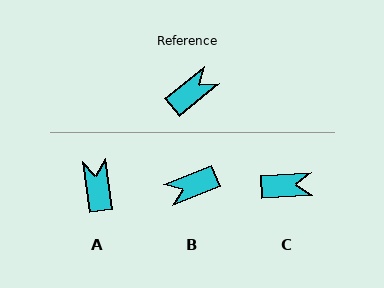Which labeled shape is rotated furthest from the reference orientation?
B, about 163 degrees away.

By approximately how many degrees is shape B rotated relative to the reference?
Approximately 163 degrees counter-clockwise.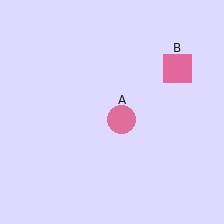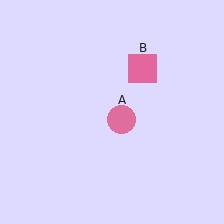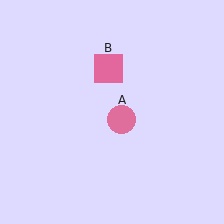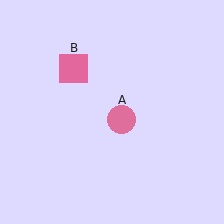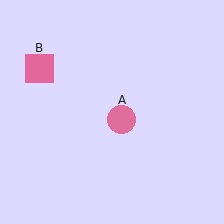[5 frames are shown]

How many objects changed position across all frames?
1 object changed position: pink square (object B).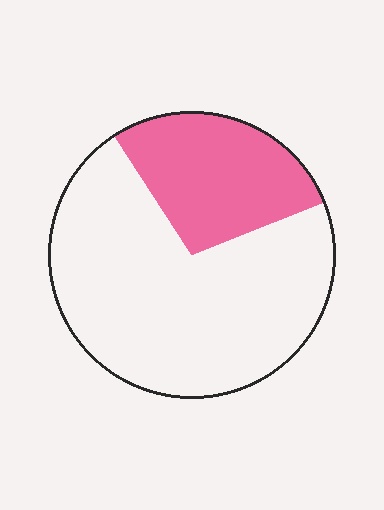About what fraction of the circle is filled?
About one quarter (1/4).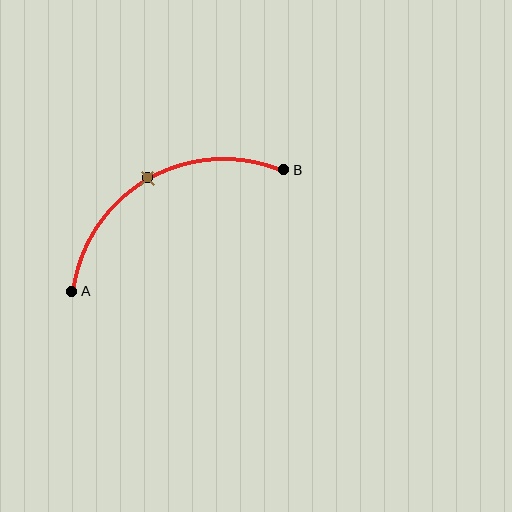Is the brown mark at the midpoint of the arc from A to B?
Yes. The brown mark lies on the arc at equal arc-length from both A and B — it is the arc midpoint.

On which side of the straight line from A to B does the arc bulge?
The arc bulges above the straight line connecting A and B.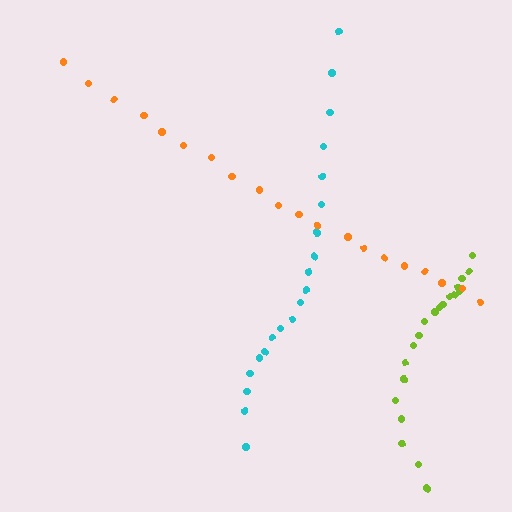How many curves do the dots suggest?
There are 3 distinct paths.